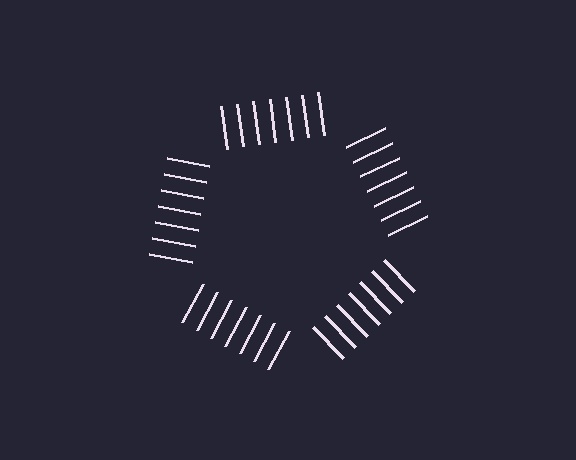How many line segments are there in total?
35 — 7 along each of the 5 edges.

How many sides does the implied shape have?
5 sides — the line-ends trace a pentagon.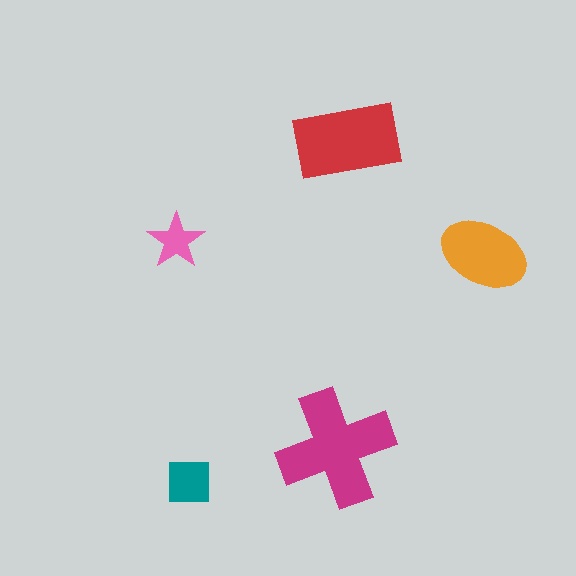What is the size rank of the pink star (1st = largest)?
5th.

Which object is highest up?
The red rectangle is topmost.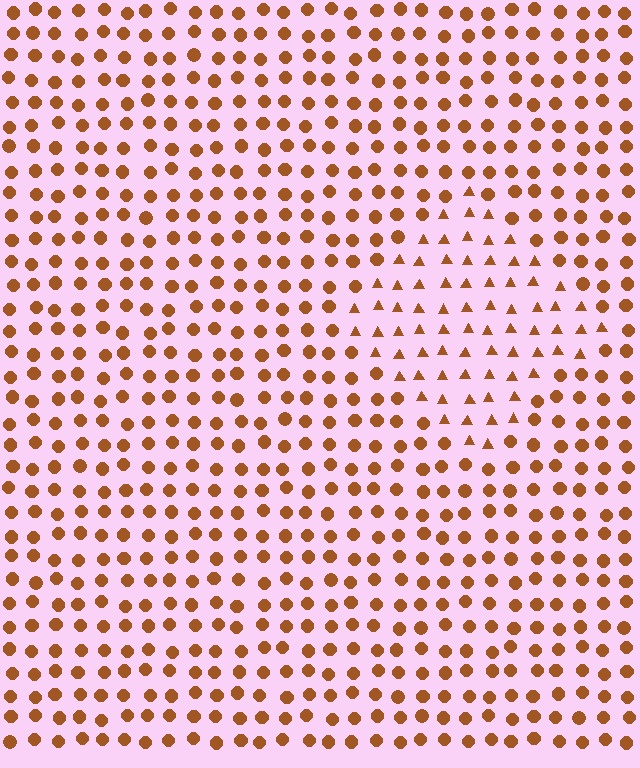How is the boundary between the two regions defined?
The boundary is defined by a change in element shape: triangles inside vs. circles outside. All elements share the same color and spacing.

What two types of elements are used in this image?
The image uses triangles inside the diamond region and circles outside it.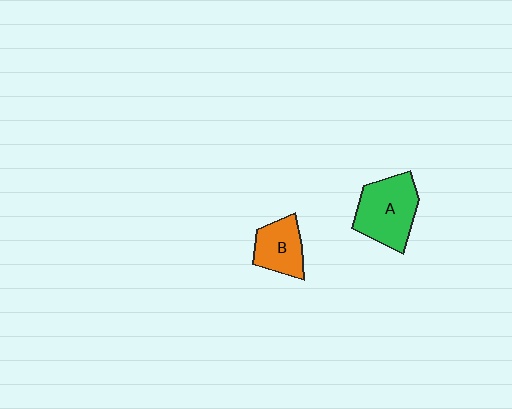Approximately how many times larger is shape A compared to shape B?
Approximately 1.5 times.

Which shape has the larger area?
Shape A (green).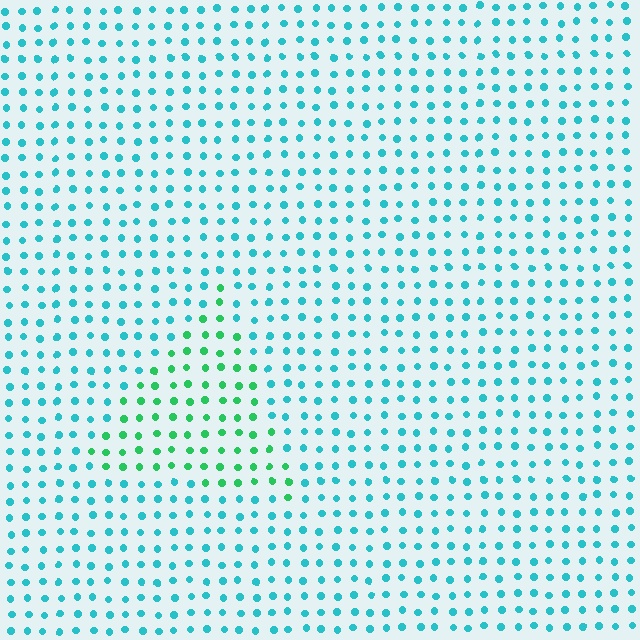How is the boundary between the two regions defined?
The boundary is defined purely by a slight shift in hue (about 42 degrees). Spacing, size, and orientation are identical on both sides.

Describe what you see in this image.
The image is filled with small cyan elements in a uniform arrangement. A triangle-shaped region is visible where the elements are tinted to a slightly different hue, forming a subtle color boundary.